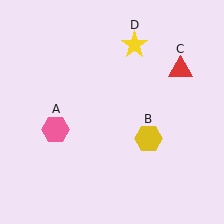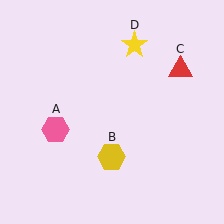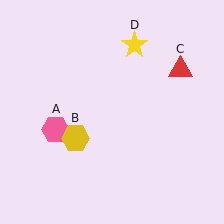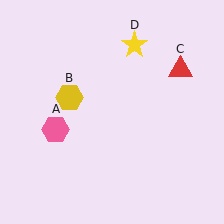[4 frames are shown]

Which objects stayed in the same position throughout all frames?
Pink hexagon (object A) and red triangle (object C) and yellow star (object D) remained stationary.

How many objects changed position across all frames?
1 object changed position: yellow hexagon (object B).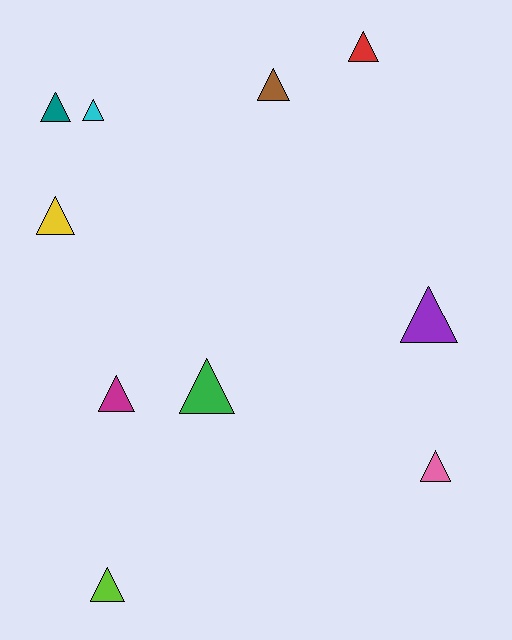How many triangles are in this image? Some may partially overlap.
There are 10 triangles.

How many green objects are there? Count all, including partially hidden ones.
There is 1 green object.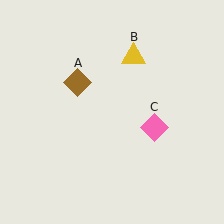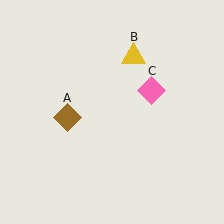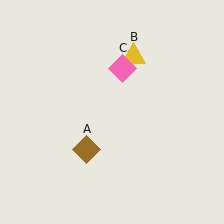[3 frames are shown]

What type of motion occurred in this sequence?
The brown diamond (object A), pink diamond (object C) rotated counterclockwise around the center of the scene.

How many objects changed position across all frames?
2 objects changed position: brown diamond (object A), pink diamond (object C).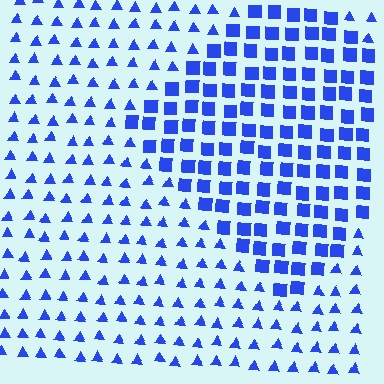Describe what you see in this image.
The image is filled with small blue elements arranged in a uniform grid. A diamond-shaped region contains squares, while the surrounding area contains triangles. The boundary is defined purely by the change in element shape.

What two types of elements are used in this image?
The image uses squares inside the diamond region and triangles outside it.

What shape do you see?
I see a diamond.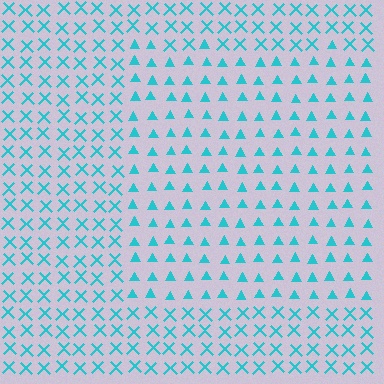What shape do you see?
I see a rectangle.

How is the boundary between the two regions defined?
The boundary is defined by a change in element shape: triangles inside vs. X marks outside. All elements share the same color and spacing.